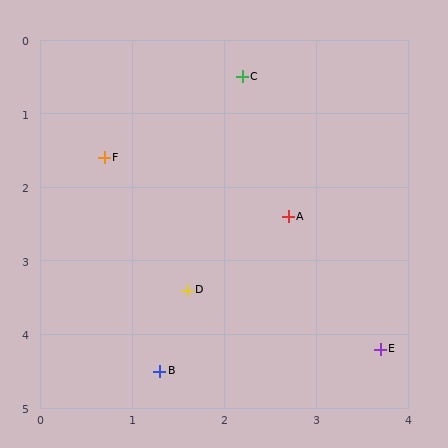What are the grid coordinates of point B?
Point B is at approximately (1.3, 4.5).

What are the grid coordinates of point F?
Point F is at approximately (0.7, 1.6).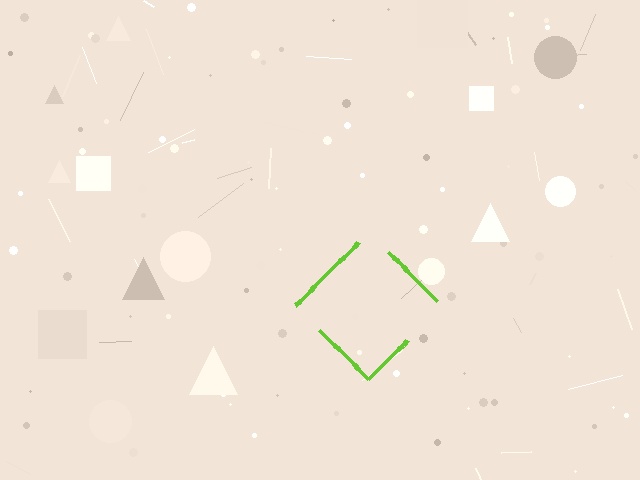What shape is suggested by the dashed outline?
The dashed outline suggests a diamond.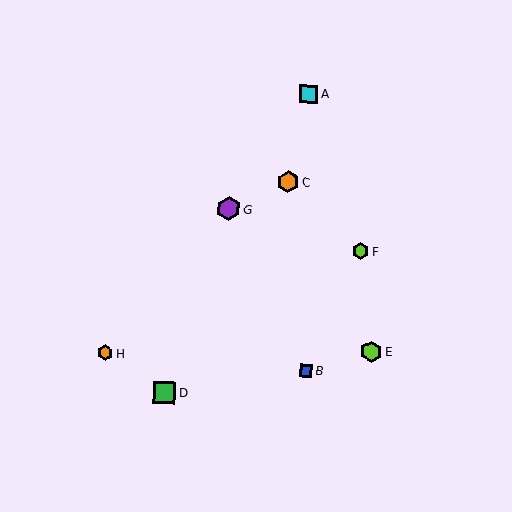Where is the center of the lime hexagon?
The center of the lime hexagon is at (371, 352).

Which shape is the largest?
The purple hexagon (labeled G) is the largest.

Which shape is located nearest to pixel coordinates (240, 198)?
The purple hexagon (labeled G) at (229, 209) is nearest to that location.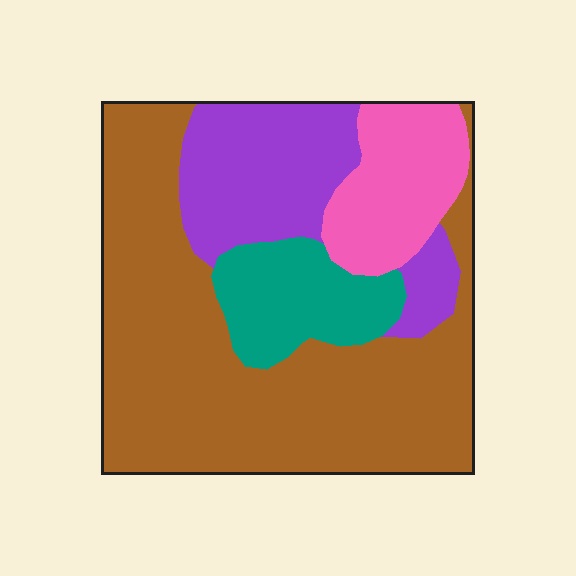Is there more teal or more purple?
Purple.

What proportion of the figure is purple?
Purple covers about 20% of the figure.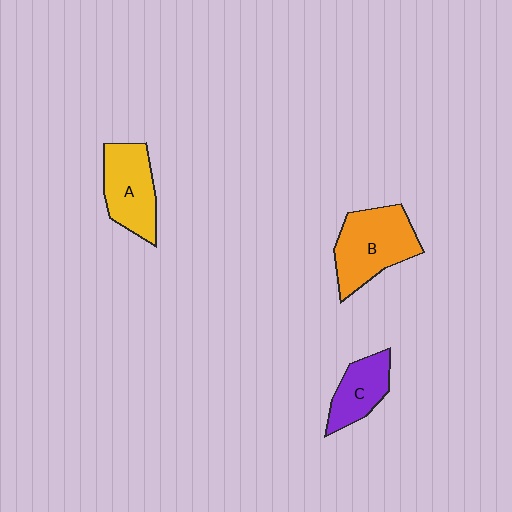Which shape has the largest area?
Shape B (orange).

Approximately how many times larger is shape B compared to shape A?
Approximately 1.2 times.